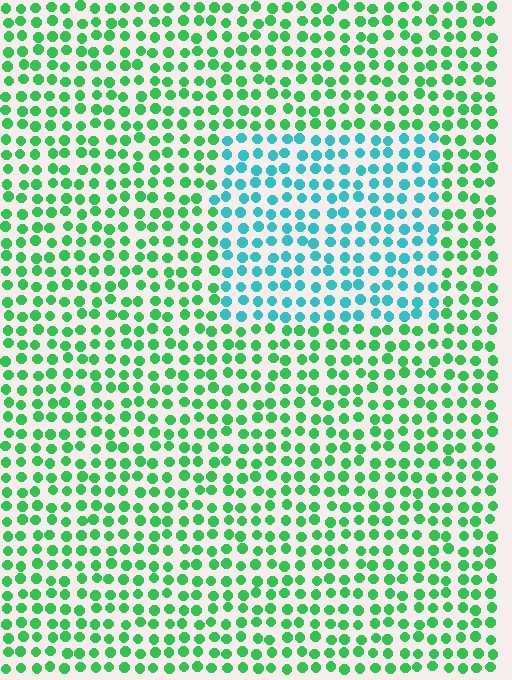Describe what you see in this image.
The image is filled with small green elements in a uniform arrangement. A rectangle-shaped region is visible where the elements are tinted to a slightly different hue, forming a subtle color boundary.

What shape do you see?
I see a rectangle.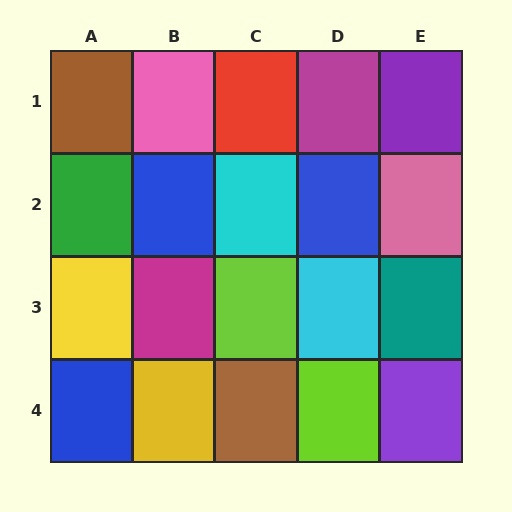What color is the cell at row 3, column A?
Yellow.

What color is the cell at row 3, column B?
Magenta.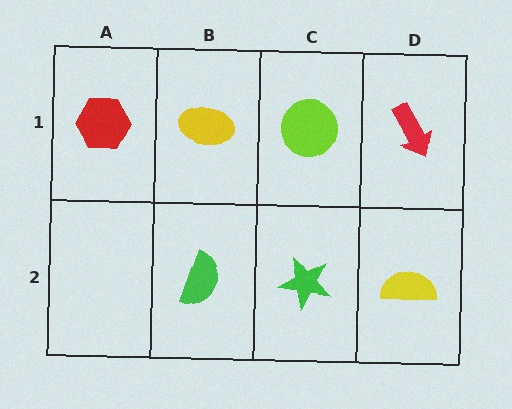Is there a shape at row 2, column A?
No, that cell is empty.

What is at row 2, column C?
A green star.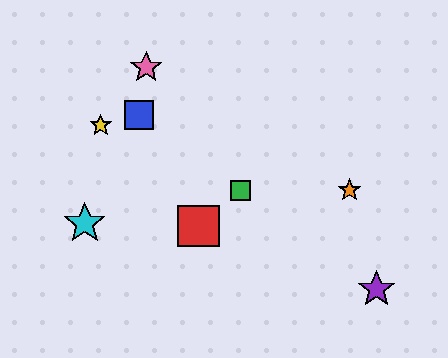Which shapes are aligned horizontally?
The green square, the orange star are aligned horizontally.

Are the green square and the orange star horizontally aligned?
Yes, both are at y≈190.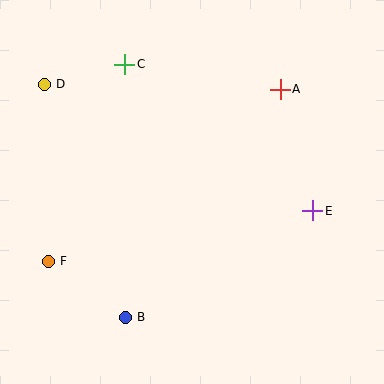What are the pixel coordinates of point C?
Point C is at (125, 64).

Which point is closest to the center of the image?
Point E at (313, 211) is closest to the center.